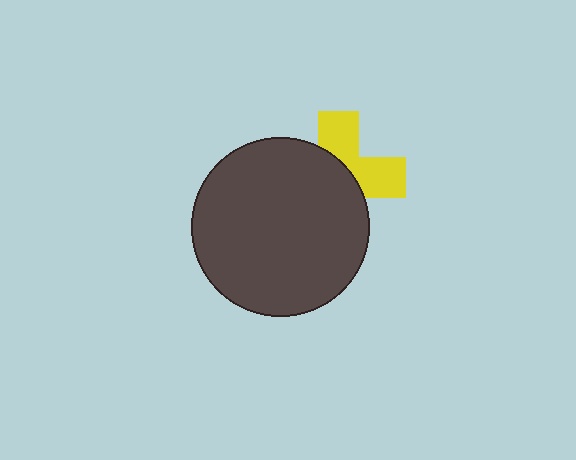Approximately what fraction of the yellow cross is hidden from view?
Roughly 58% of the yellow cross is hidden behind the dark gray circle.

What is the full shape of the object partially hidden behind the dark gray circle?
The partially hidden object is a yellow cross.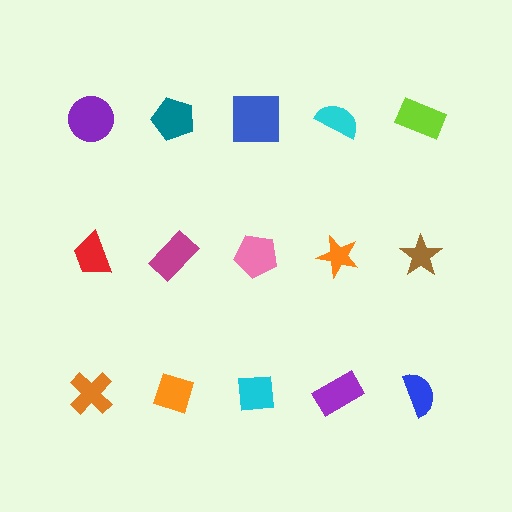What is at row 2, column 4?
An orange star.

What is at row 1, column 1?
A purple circle.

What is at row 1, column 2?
A teal pentagon.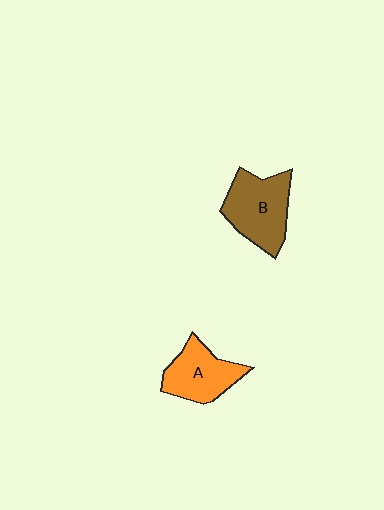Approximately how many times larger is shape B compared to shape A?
Approximately 1.2 times.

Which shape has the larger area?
Shape B (brown).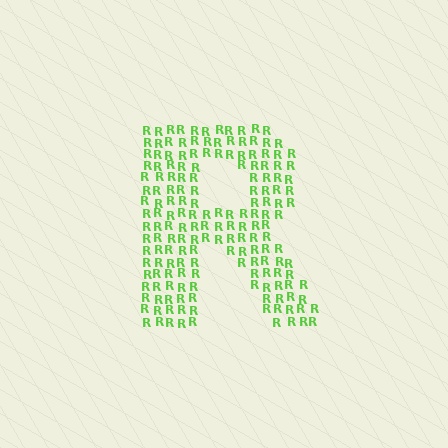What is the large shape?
The large shape is the letter R.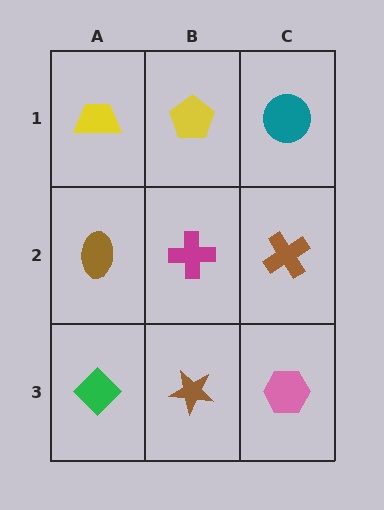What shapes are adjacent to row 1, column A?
A brown ellipse (row 2, column A), a yellow pentagon (row 1, column B).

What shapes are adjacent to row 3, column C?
A brown cross (row 2, column C), a brown star (row 3, column B).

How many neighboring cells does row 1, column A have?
2.